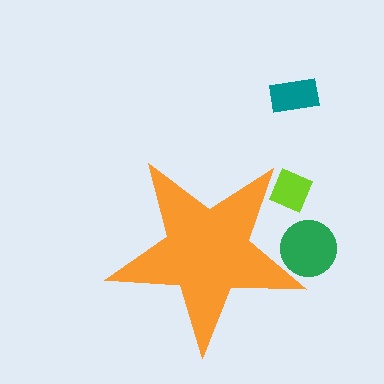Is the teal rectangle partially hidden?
No, the teal rectangle is fully visible.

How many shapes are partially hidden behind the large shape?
2 shapes are partially hidden.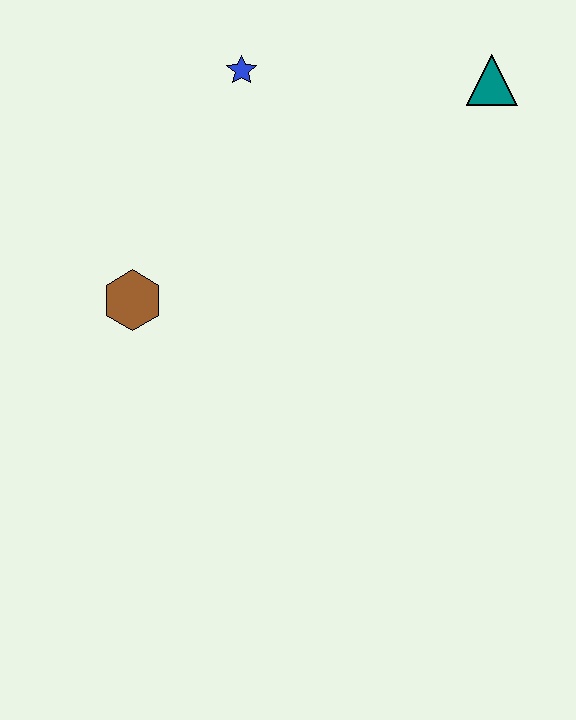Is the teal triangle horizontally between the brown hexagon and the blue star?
No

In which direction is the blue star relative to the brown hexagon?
The blue star is above the brown hexagon.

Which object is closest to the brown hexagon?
The blue star is closest to the brown hexagon.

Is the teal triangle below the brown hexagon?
No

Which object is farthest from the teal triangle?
The brown hexagon is farthest from the teal triangle.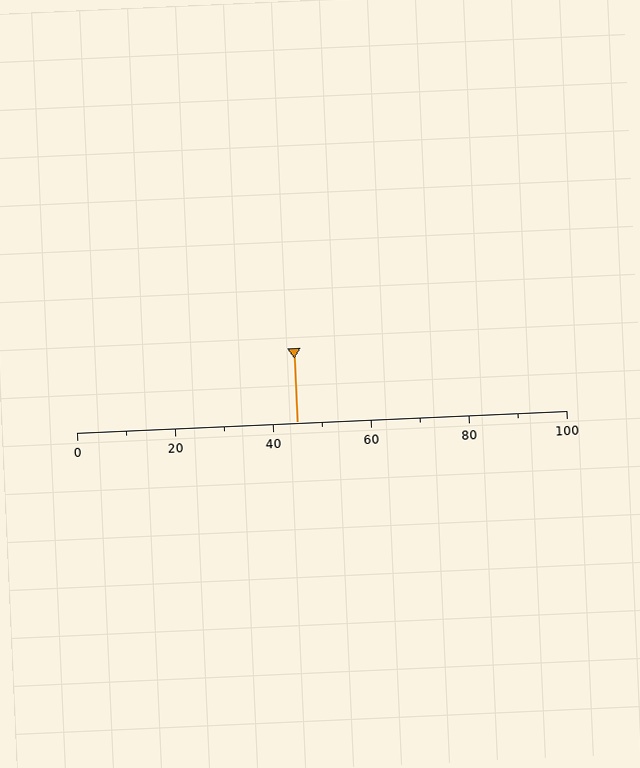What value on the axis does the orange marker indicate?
The marker indicates approximately 45.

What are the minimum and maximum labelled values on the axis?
The axis runs from 0 to 100.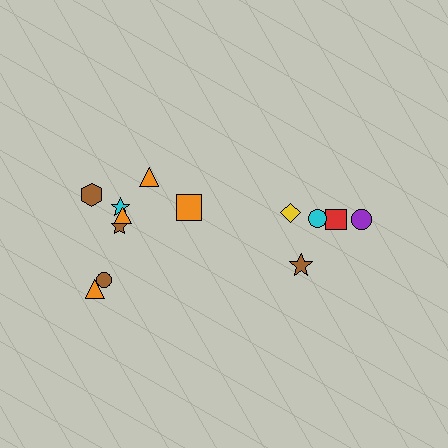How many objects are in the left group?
There are 8 objects.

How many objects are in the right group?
There are 5 objects.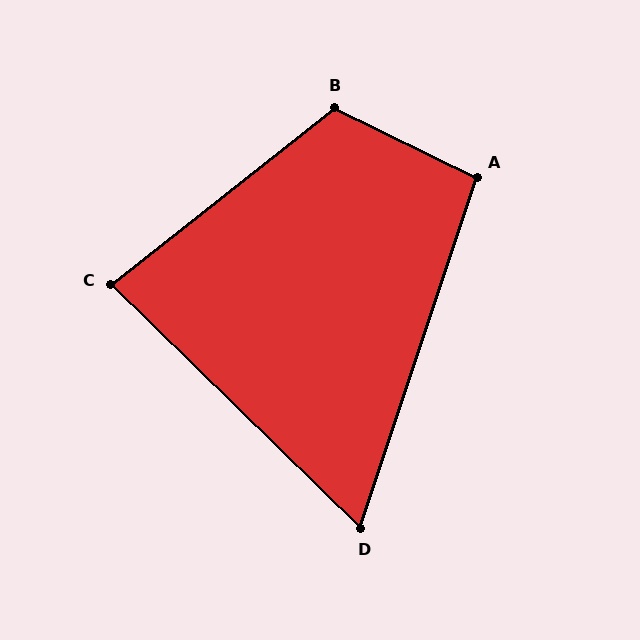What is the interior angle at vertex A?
Approximately 97 degrees (obtuse).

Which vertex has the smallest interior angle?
D, at approximately 64 degrees.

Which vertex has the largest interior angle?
B, at approximately 116 degrees.